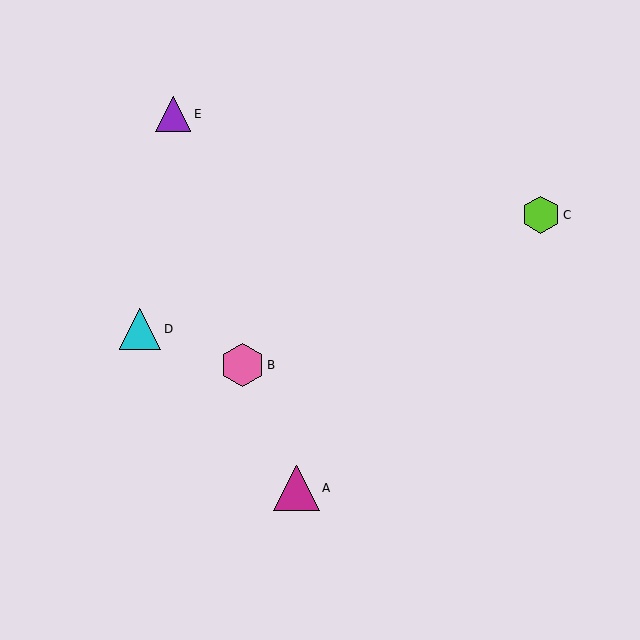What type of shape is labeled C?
Shape C is a lime hexagon.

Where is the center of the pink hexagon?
The center of the pink hexagon is at (242, 365).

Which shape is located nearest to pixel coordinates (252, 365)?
The pink hexagon (labeled B) at (242, 365) is nearest to that location.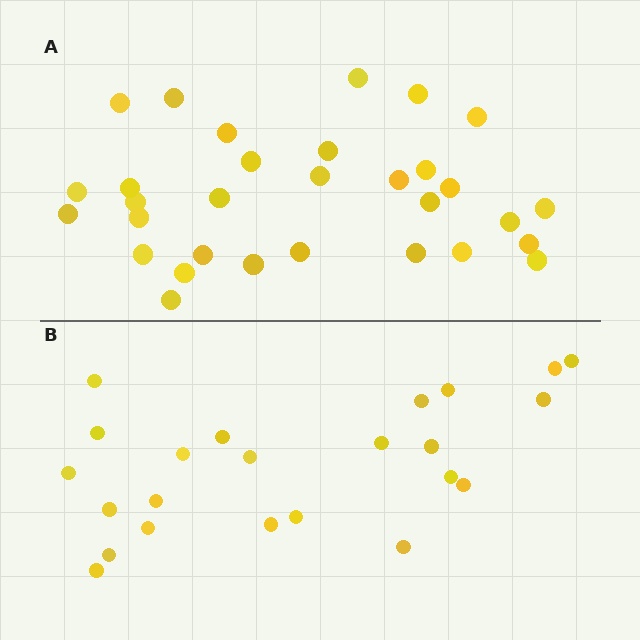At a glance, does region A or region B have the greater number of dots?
Region A (the top region) has more dots.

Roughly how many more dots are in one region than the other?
Region A has roughly 8 or so more dots than region B.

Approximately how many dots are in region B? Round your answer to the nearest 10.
About 20 dots. (The exact count is 23, which rounds to 20.)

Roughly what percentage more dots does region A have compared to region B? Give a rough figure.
About 35% more.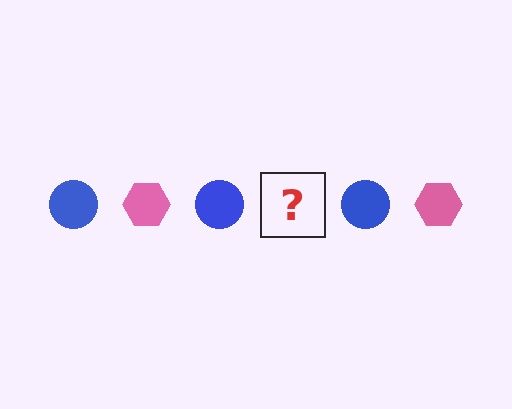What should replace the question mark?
The question mark should be replaced with a pink hexagon.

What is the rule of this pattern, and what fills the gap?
The rule is that the pattern alternates between blue circle and pink hexagon. The gap should be filled with a pink hexagon.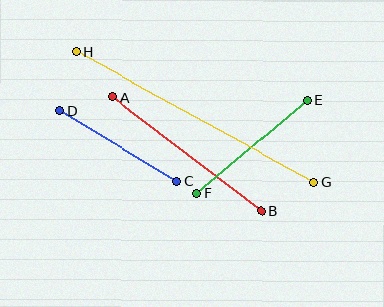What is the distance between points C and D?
The distance is approximately 136 pixels.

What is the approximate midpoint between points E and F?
The midpoint is at approximately (252, 147) pixels.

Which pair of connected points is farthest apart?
Points G and H are farthest apart.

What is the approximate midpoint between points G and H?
The midpoint is at approximately (195, 117) pixels.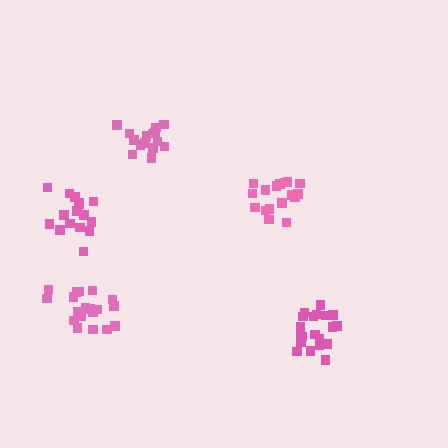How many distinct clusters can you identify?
There are 5 distinct clusters.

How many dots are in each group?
Group 1: 18 dots, Group 2: 19 dots, Group 3: 15 dots, Group 4: 21 dots, Group 5: 16 dots (89 total).